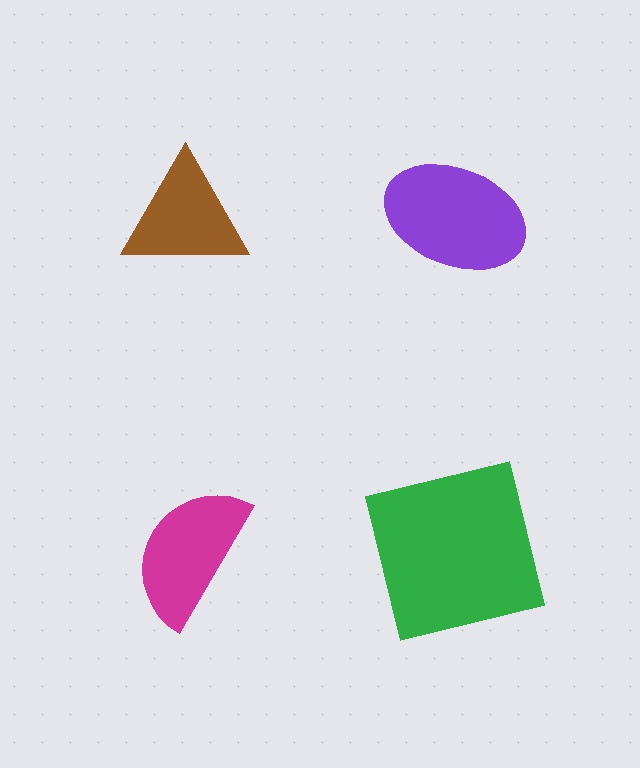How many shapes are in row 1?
2 shapes.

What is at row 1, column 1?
A brown triangle.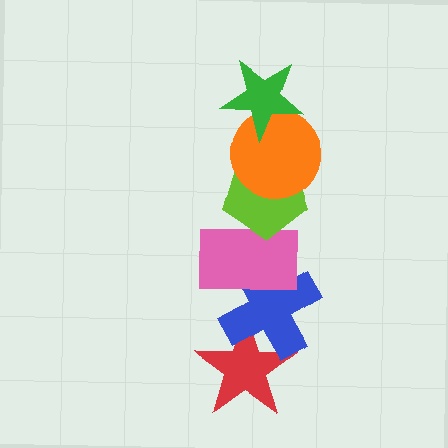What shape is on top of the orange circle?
The green star is on top of the orange circle.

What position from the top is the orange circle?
The orange circle is 2nd from the top.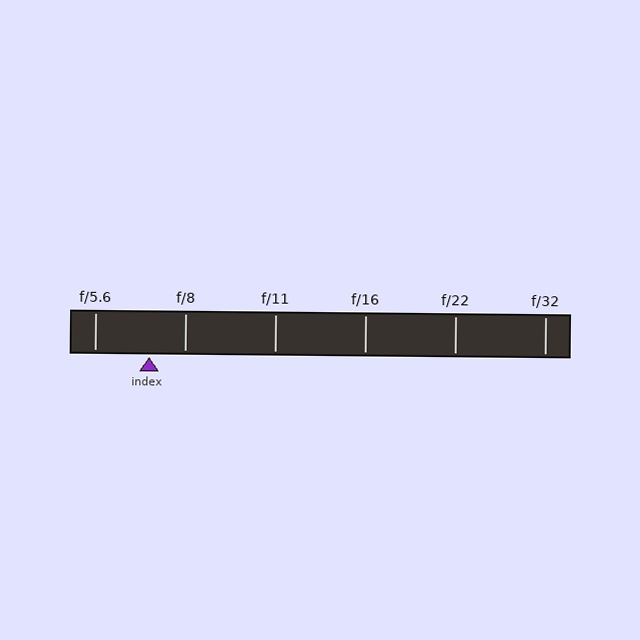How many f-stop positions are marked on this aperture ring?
There are 6 f-stop positions marked.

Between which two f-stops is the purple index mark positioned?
The index mark is between f/5.6 and f/8.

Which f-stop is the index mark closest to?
The index mark is closest to f/8.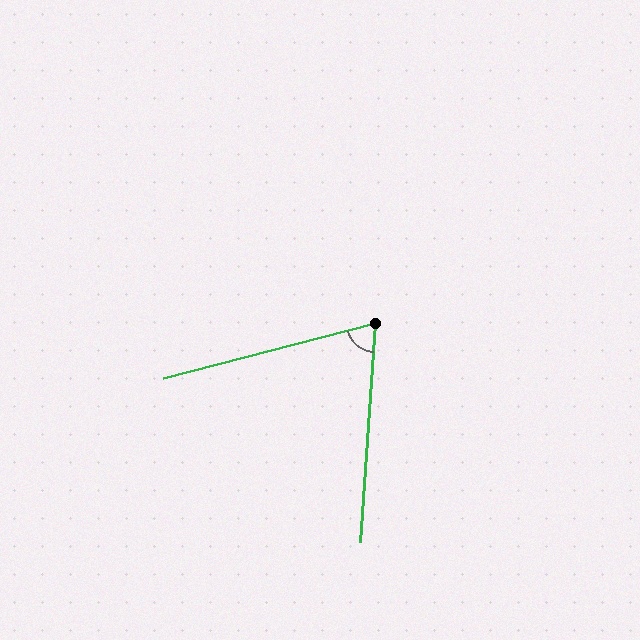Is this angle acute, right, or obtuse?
It is acute.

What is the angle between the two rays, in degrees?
Approximately 71 degrees.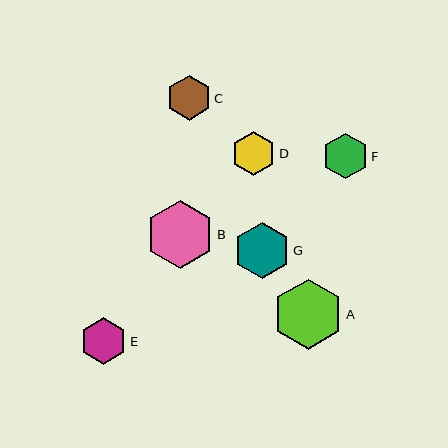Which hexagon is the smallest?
Hexagon C is the smallest with a size of approximately 44 pixels.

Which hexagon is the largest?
Hexagon A is the largest with a size of approximately 70 pixels.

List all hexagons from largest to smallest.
From largest to smallest: A, B, G, E, F, D, C.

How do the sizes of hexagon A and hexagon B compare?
Hexagon A and hexagon B are approximately the same size.